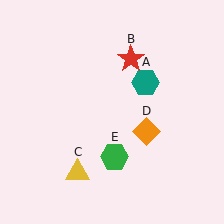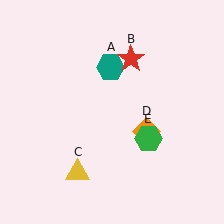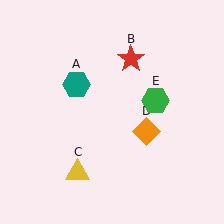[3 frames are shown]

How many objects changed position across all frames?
2 objects changed position: teal hexagon (object A), green hexagon (object E).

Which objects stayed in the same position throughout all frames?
Red star (object B) and yellow triangle (object C) and orange diamond (object D) remained stationary.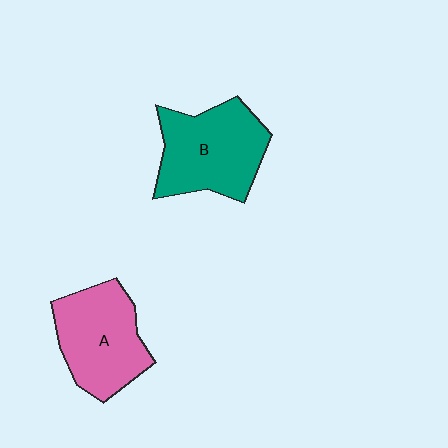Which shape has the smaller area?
Shape A (pink).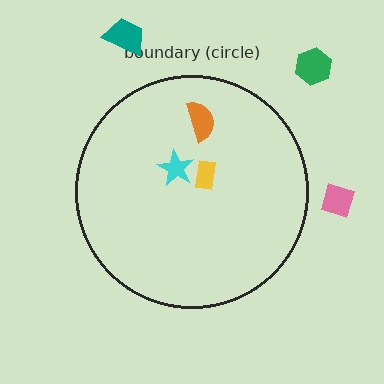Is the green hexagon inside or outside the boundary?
Outside.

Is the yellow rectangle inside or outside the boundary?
Inside.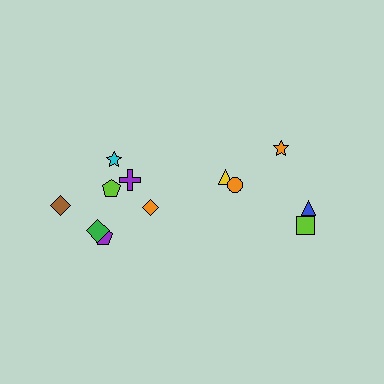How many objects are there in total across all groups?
There are 12 objects.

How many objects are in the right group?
There are 5 objects.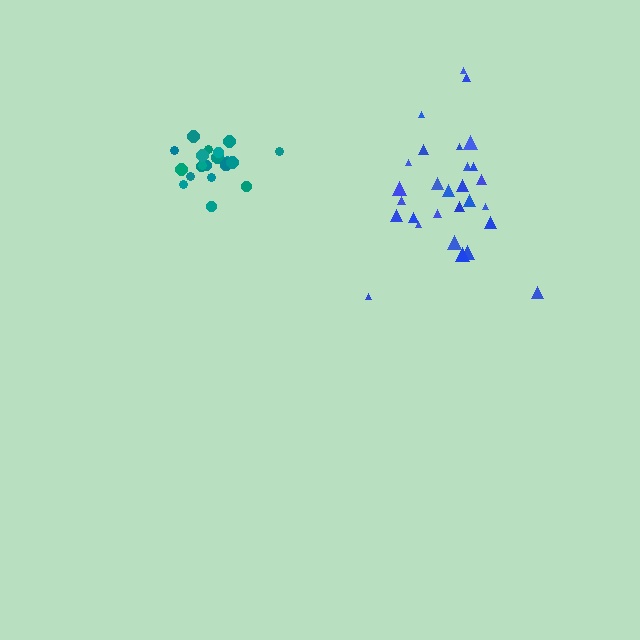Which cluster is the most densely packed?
Teal.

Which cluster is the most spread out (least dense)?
Blue.